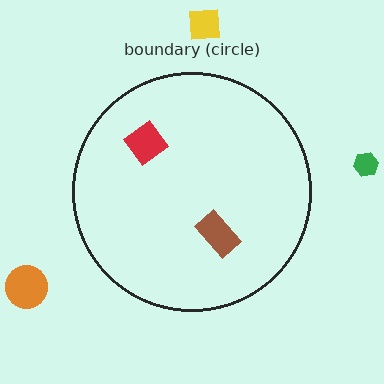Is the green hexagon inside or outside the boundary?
Outside.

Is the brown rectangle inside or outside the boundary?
Inside.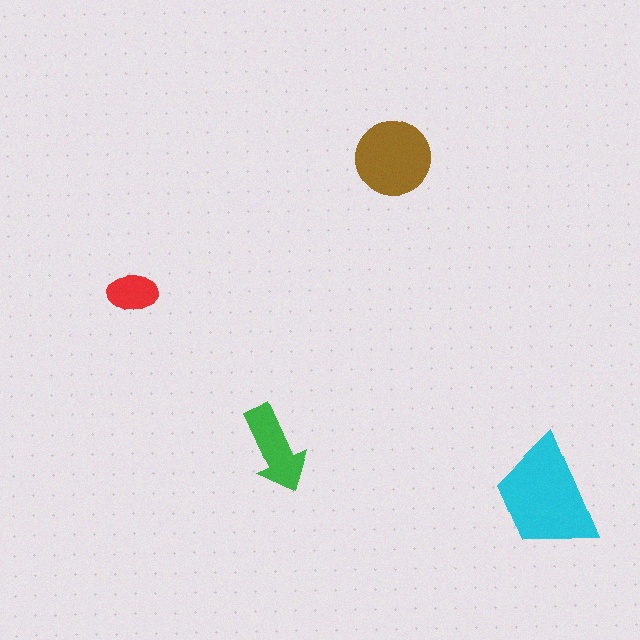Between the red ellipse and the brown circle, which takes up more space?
The brown circle.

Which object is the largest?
The cyan trapezoid.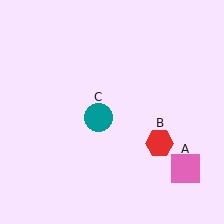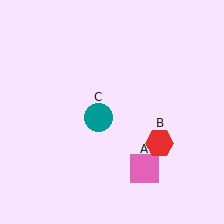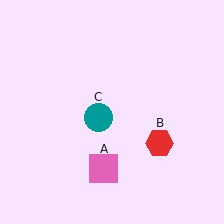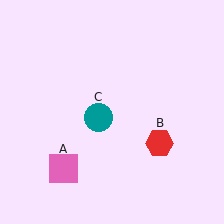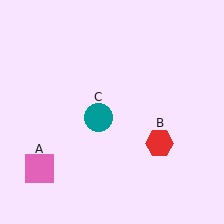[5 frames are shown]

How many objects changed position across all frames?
1 object changed position: pink square (object A).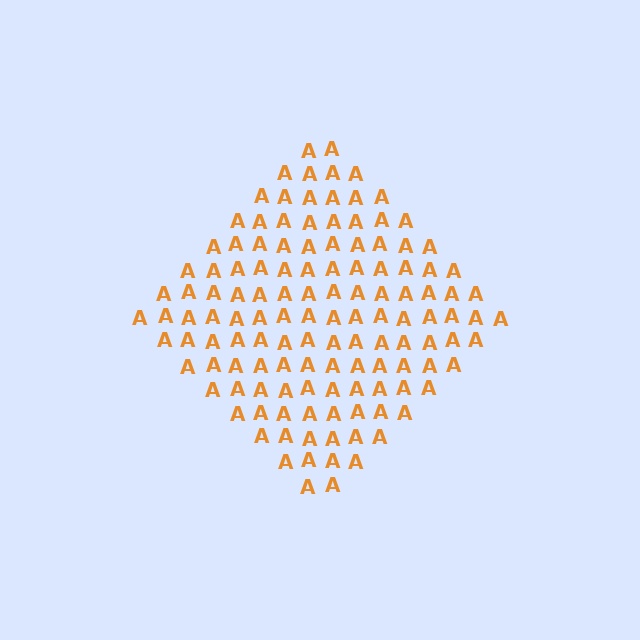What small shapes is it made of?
It is made of small letter A's.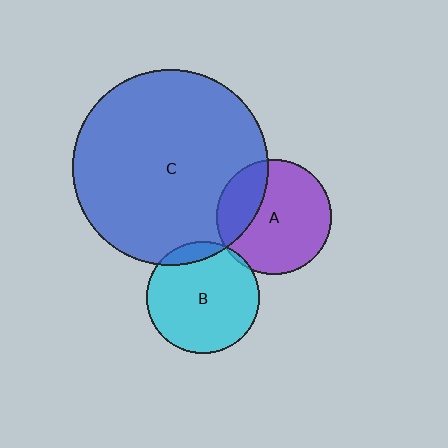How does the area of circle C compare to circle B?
Approximately 3.0 times.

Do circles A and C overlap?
Yes.